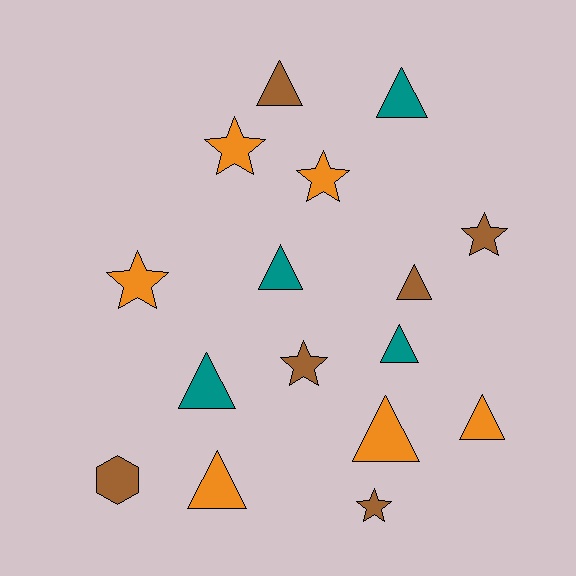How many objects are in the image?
There are 16 objects.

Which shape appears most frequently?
Triangle, with 9 objects.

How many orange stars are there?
There are 3 orange stars.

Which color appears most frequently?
Brown, with 6 objects.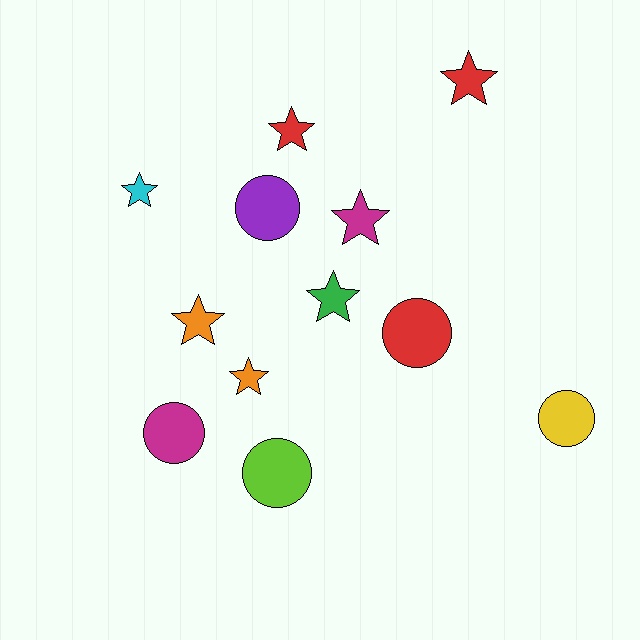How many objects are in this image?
There are 12 objects.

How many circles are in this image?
There are 5 circles.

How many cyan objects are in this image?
There is 1 cyan object.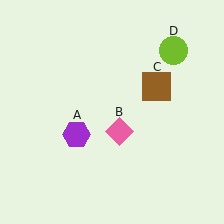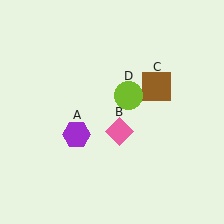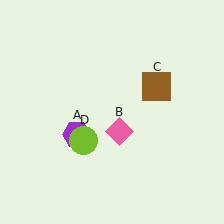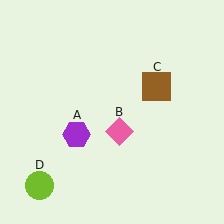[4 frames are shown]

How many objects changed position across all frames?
1 object changed position: lime circle (object D).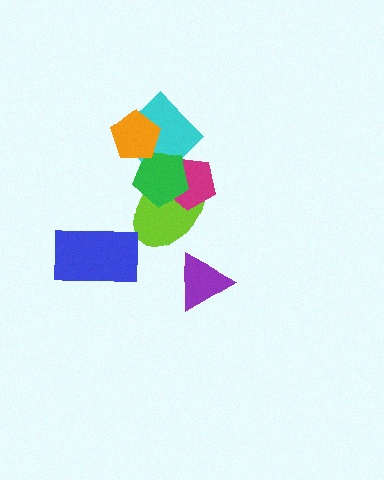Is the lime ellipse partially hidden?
Yes, it is partially covered by another shape.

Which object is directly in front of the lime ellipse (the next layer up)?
The magenta pentagon is directly in front of the lime ellipse.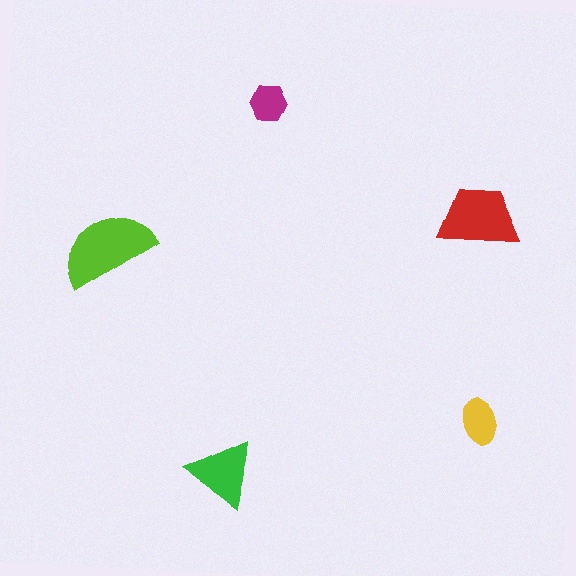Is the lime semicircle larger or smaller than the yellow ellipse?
Larger.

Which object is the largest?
The lime semicircle.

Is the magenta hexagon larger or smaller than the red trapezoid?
Smaller.